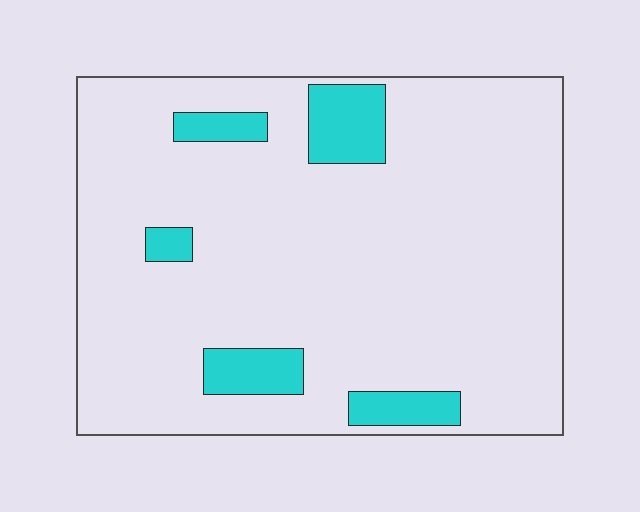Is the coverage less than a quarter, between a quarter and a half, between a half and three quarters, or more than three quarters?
Less than a quarter.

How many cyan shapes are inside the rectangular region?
5.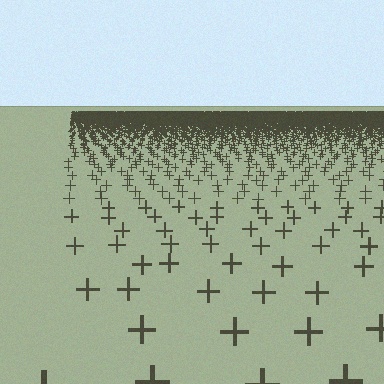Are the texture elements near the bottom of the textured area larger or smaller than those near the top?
Larger. Near the bottom, elements are closer to the viewer and appear at a bigger on-screen size.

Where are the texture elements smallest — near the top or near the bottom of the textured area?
Near the top.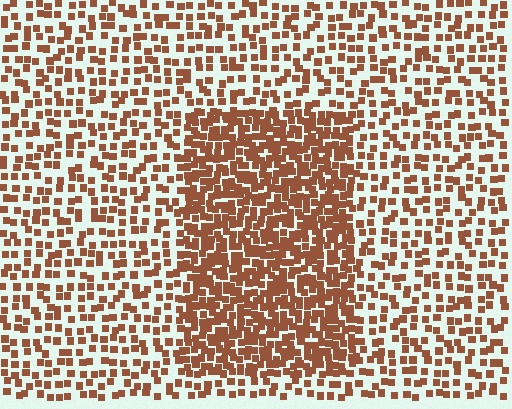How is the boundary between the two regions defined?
The boundary is defined by a change in element density (approximately 2.1x ratio). All elements are the same color, size, and shape.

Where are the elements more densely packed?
The elements are more densely packed inside the rectangle boundary.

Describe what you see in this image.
The image contains small brown elements arranged at two different densities. A rectangle-shaped region is visible where the elements are more densely packed than the surrounding area.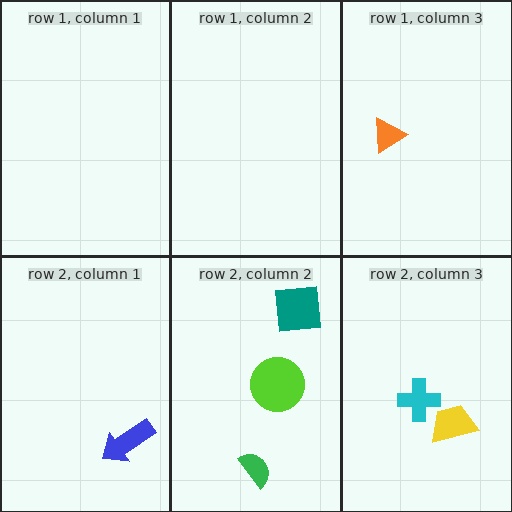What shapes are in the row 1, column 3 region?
The orange triangle.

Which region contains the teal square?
The row 2, column 2 region.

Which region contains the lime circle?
The row 2, column 2 region.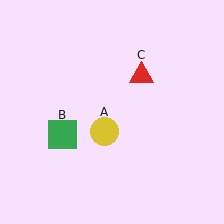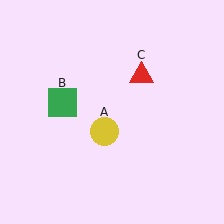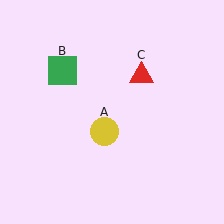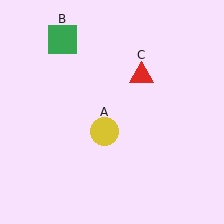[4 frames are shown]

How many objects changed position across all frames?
1 object changed position: green square (object B).